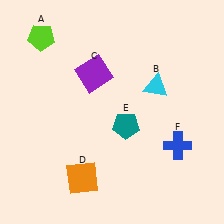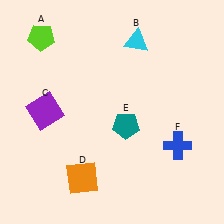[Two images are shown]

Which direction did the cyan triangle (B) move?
The cyan triangle (B) moved up.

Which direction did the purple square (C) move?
The purple square (C) moved left.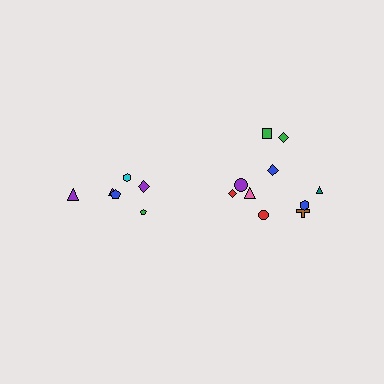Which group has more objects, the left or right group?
The right group.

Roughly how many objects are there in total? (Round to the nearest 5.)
Roughly 15 objects in total.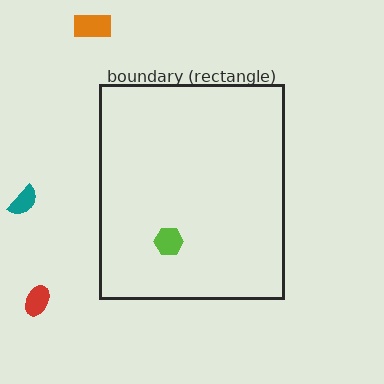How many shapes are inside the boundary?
1 inside, 3 outside.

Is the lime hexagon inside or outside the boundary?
Inside.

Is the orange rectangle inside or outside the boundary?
Outside.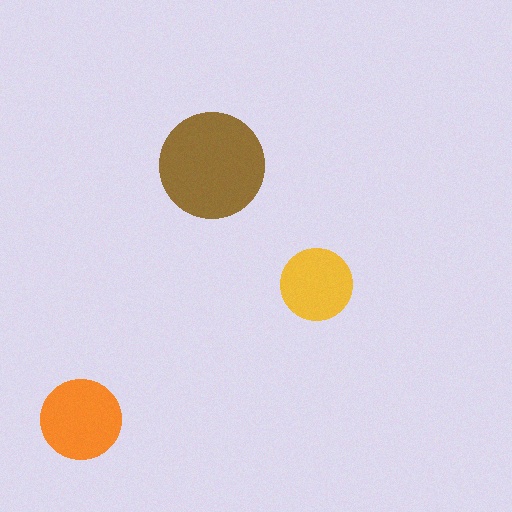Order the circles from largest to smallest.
the brown one, the orange one, the yellow one.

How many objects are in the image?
There are 3 objects in the image.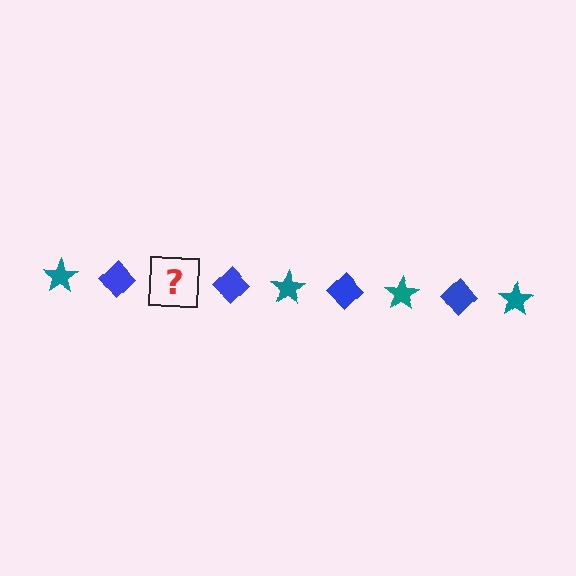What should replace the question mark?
The question mark should be replaced with a teal star.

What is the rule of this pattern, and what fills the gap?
The rule is that the pattern alternates between teal star and blue diamond. The gap should be filled with a teal star.